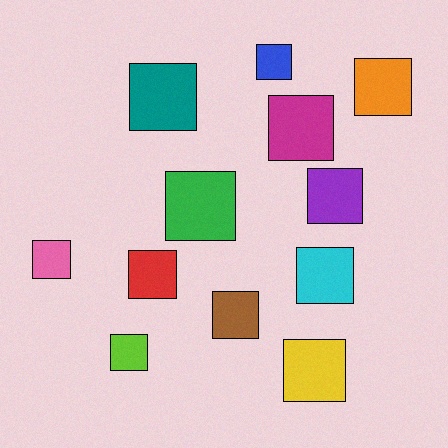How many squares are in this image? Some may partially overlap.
There are 12 squares.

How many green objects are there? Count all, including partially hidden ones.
There is 1 green object.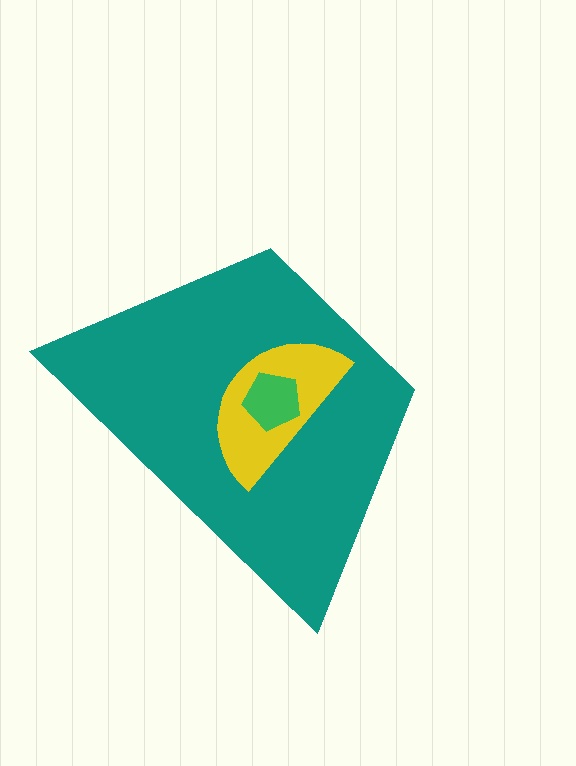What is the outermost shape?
The teal trapezoid.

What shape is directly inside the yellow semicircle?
The green pentagon.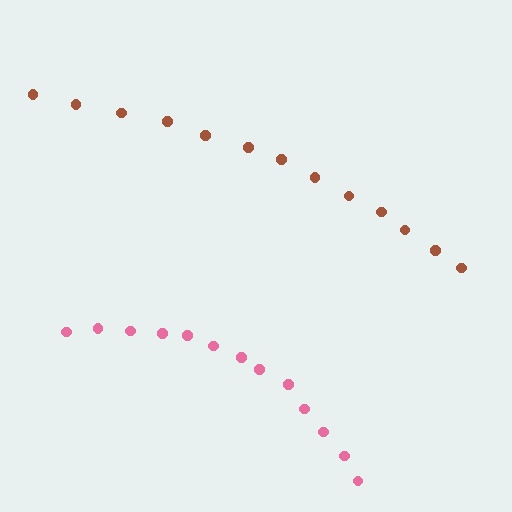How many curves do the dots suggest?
There are 2 distinct paths.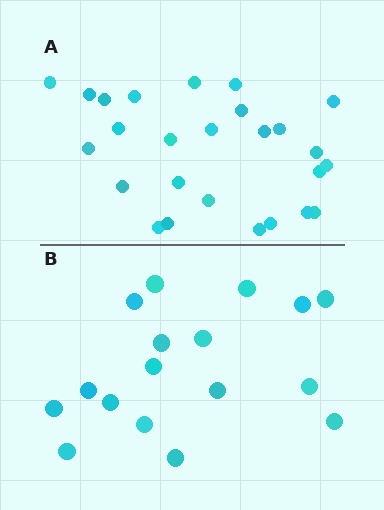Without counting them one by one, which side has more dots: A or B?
Region A (the top region) has more dots.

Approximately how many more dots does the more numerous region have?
Region A has roughly 8 or so more dots than region B.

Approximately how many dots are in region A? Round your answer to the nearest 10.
About 30 dots. (The exact count is 26, which rounds to 30.)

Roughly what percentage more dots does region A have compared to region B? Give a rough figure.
About 55% more.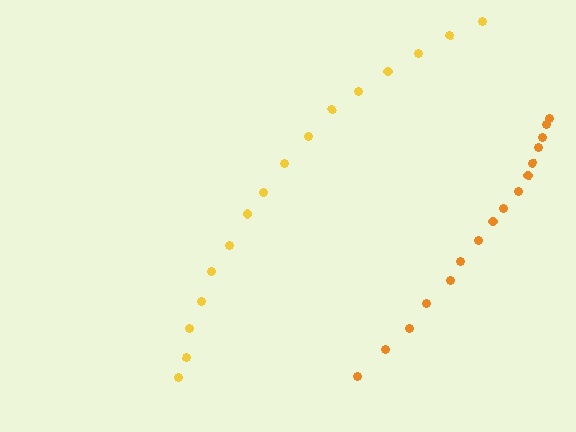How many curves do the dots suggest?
There are 2 distinct paths.